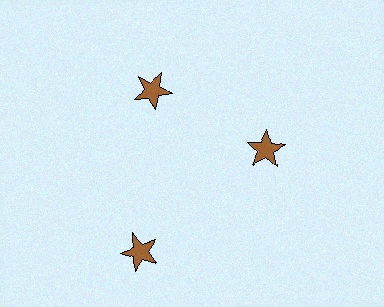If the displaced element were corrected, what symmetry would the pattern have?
It would have 3-fold rotational symmetry — the pattern would map onto itself every 120 degrees.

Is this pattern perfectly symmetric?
No. The 3 brown stars are arranged in a ring, but one element near the 7 o'clock position is pushed outward from the center, breaking the 3-fold rotational symmetry.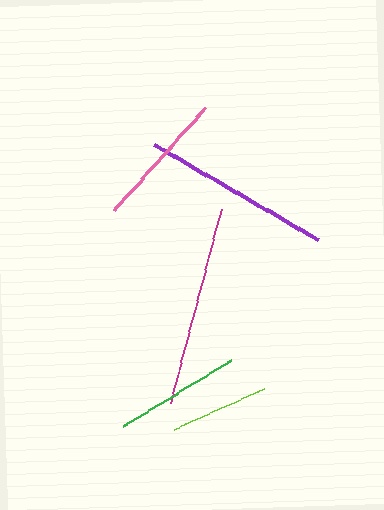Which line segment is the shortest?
The lime line is the shortest at approximately 99 pixels.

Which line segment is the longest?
The magenta line is the longest at approximately 200 pixels.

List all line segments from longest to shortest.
From longest to shortest: magenta, purple, pink, green, lime.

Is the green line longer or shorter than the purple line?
The purple line is longer than the green line.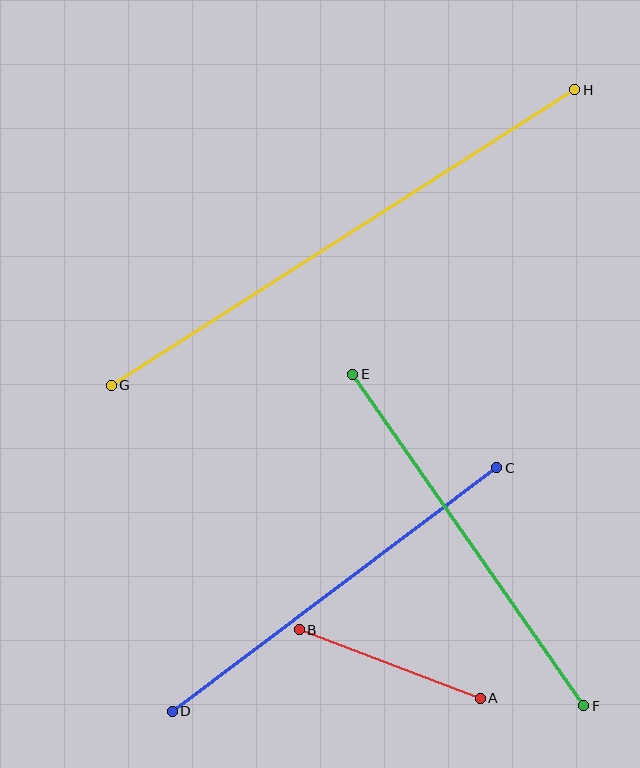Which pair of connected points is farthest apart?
Points G and H are farthest apart.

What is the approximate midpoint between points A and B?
The midpoint is at approximately (390, 664) pixels.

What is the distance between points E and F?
The distance is approximately 404 pixels.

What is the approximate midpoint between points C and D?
The midpoint is at approximately (334, 589) pixels.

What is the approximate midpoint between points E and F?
The midpoint is at approximately (468, 540) pixels.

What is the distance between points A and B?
The distance is approximately 193 pixels.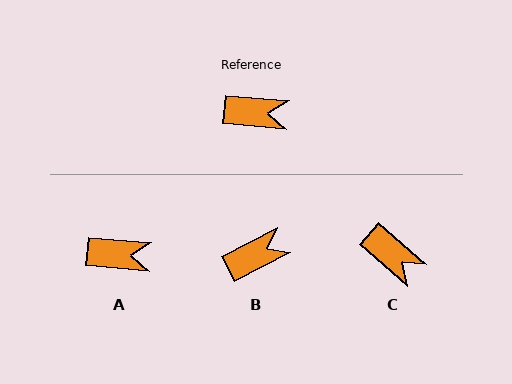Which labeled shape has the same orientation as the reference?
A.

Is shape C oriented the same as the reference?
No, it is off by about 37 degrees.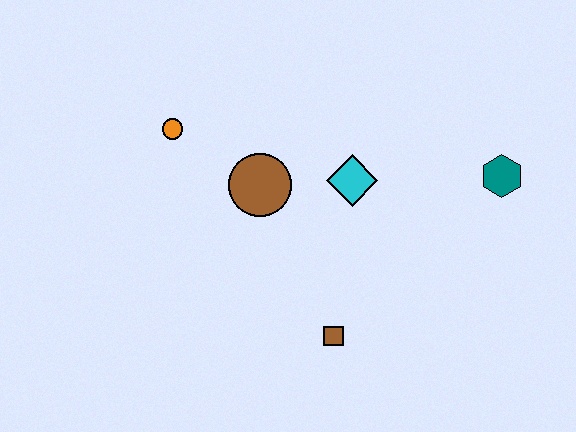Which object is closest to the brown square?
The cyan diamond is closest to the brown square.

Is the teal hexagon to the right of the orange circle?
Yes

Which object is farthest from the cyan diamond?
The orange circle is farthest from the cyan diamond.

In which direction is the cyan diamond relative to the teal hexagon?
The cyan diamond is to the left of the teal hexagon.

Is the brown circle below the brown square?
No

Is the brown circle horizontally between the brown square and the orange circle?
Yes